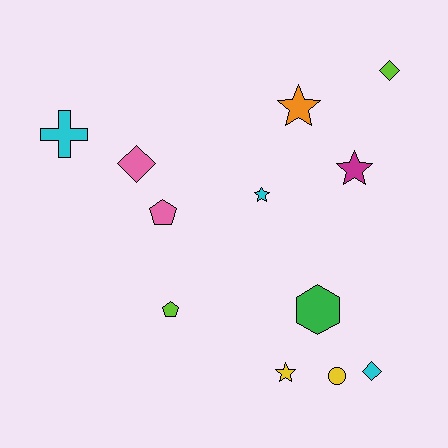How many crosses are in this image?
There is 1 cross.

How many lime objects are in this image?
There are 2 lime objects.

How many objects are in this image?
There are 12 objects.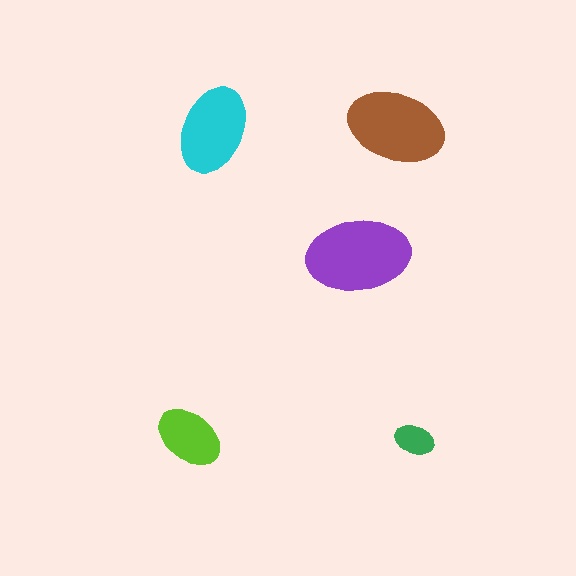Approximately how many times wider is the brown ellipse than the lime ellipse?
About 1.5 times wider.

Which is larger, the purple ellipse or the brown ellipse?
The purple one.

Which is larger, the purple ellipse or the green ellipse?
The purple one.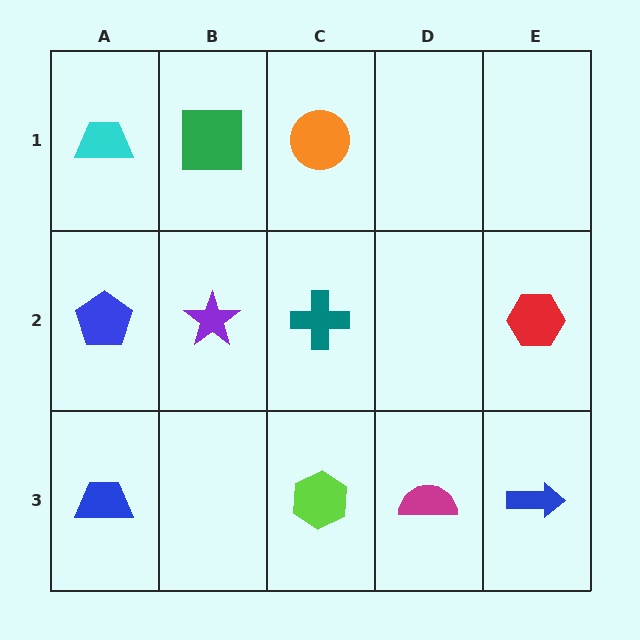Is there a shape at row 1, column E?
No, that cell is empty.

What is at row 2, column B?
A purple star.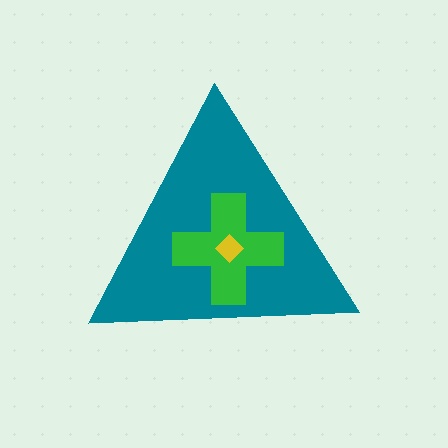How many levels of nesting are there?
3.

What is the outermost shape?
The teal triangle.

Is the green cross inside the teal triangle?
Yes.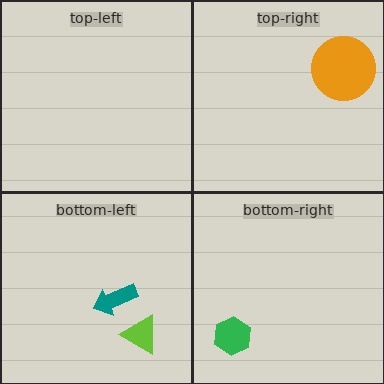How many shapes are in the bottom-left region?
2.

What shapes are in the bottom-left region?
The lime triangle, the teal arrow.